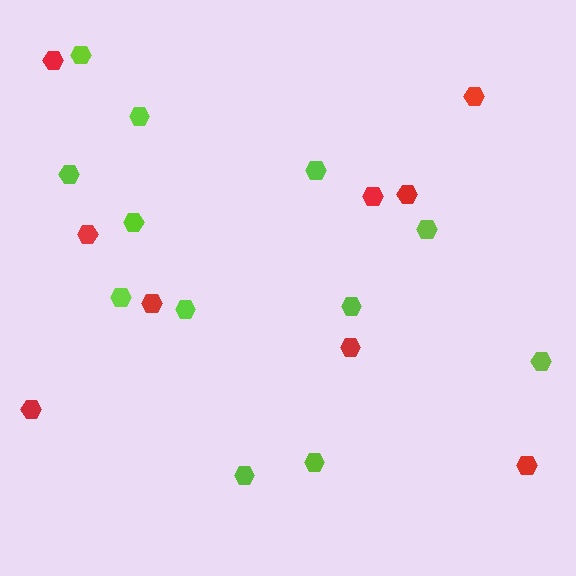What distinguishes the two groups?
There are 2 groups: one group of red hexagons (9) and one group of lime hexagons (12).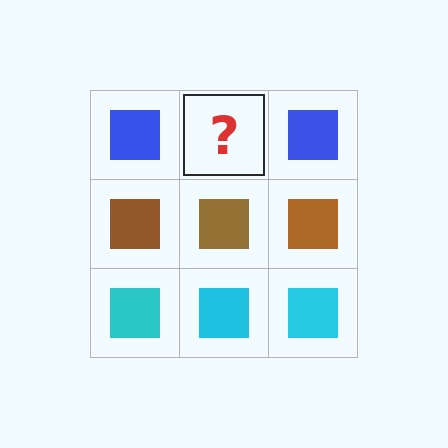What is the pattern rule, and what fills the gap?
The rule is that each row has a consistent color. The gap should be filled with a blue square.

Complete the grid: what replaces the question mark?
The question mark should be replaced with a blue square.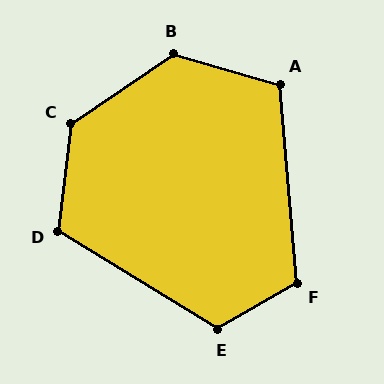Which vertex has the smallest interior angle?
A, at approximately 111 degrees.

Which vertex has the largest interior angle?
C, at approximately 131 degrees.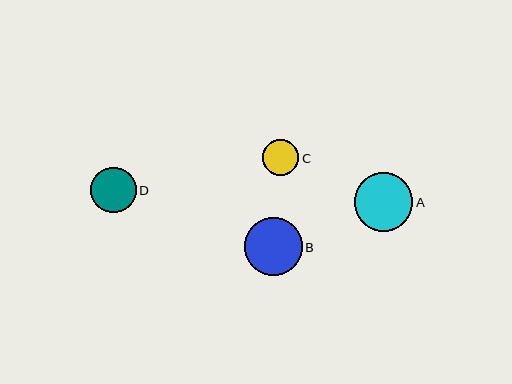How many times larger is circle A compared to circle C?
Circle A is approximately 1.6 times the size of circle C.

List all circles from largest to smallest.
From largest to smallest: A, B, D, C.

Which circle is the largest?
Circle A is the largest with a size of approximately 58 pixels.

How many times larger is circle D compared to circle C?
Circle D is approximately 1.3 times the size of circle C.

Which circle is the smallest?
Circle C is the smallest with a size of approximately 36 pixels.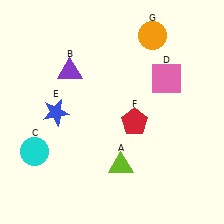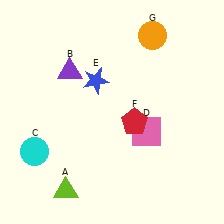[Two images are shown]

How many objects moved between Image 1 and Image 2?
3 objects moved between the two images.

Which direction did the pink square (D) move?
The pink square (D) moved down.